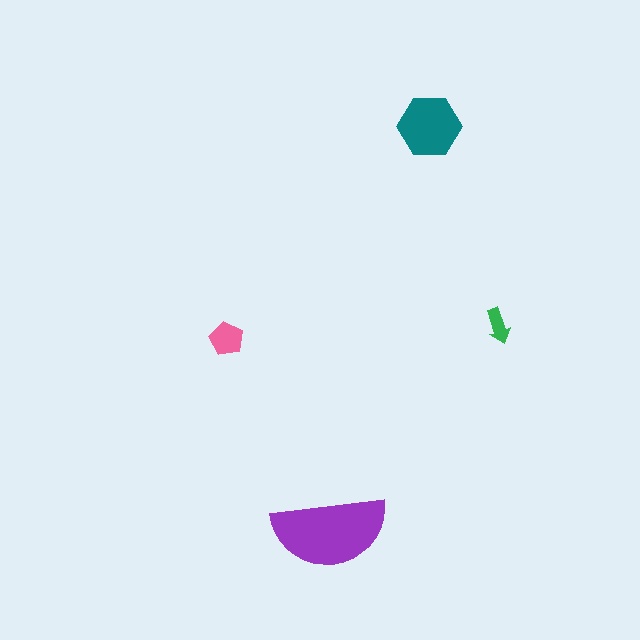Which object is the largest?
The purple semicircle.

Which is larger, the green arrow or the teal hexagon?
The teal hexagon.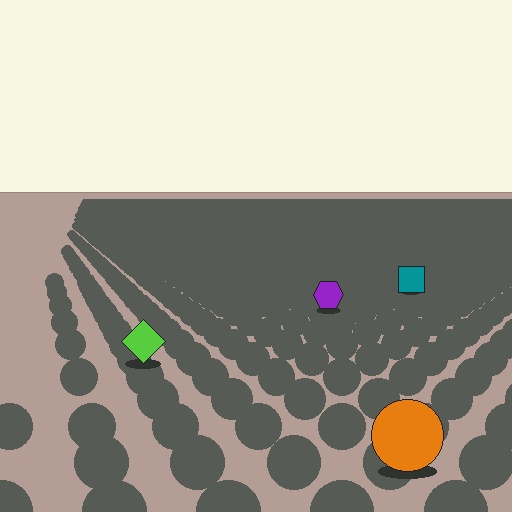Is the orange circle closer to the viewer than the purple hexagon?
Yes. The orange circle is closer — you can tell from the texture gradient: the ground texture is coarser near it.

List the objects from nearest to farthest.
From nearest to farthest: the orange circle, the lime diamond, the purple hexagon, the teal square.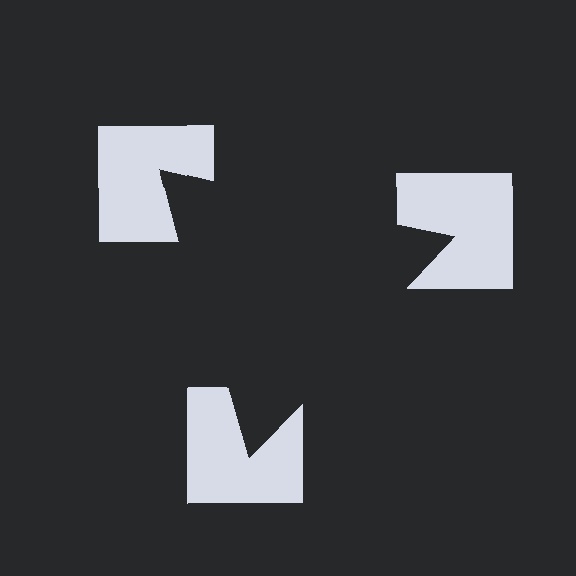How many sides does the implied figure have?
3 sides.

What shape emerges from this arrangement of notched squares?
An illusory triangle — its edges are inferred from the aligned wedge cuts in the notched squares, not physically drawn.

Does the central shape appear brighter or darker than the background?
It typically appears slightly darker than the background, even though no actual brightness change is drawn.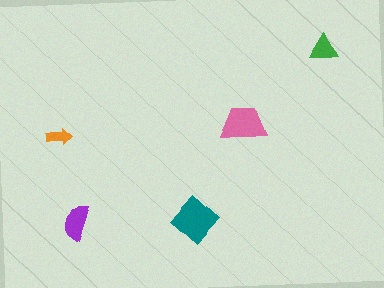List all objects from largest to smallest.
The teal diamond, the pink trapezoid, the purple semicircle, the green triangle, the orange arrow.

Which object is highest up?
The green triangle is topmost.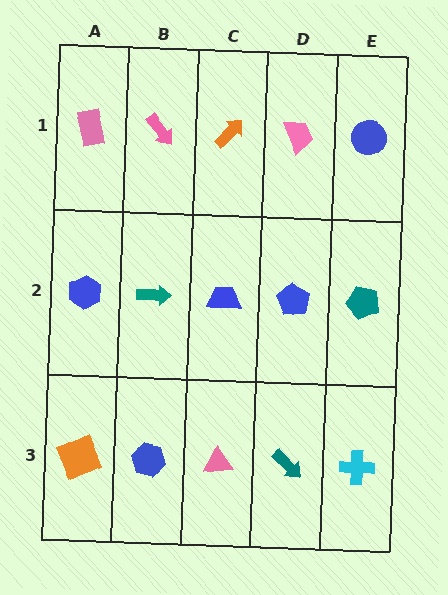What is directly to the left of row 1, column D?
An orange arrow.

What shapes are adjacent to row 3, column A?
A blue hexagon (row 2, column A), a blue hexagon (row 3, column B).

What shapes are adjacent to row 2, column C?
An orange arrow (row 1, column C), a pink triangle (row 3, column C), a teal arrow (row 2, column B), a blue pentagon (row 2, column D).